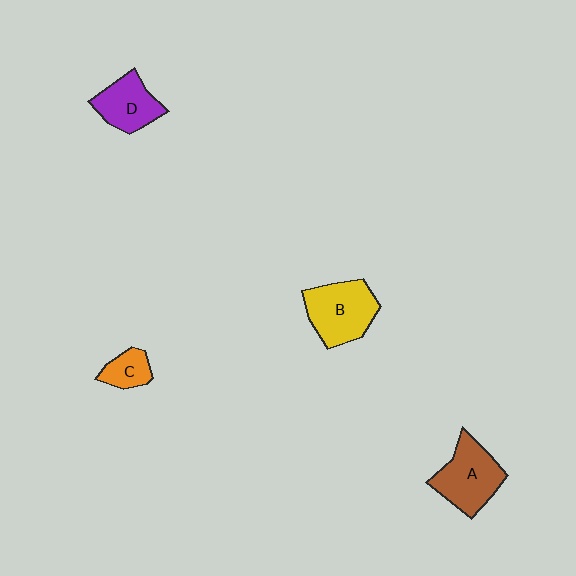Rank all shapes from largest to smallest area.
From largest to smallest: B (yellow), A (brown), D (purple), C (orange).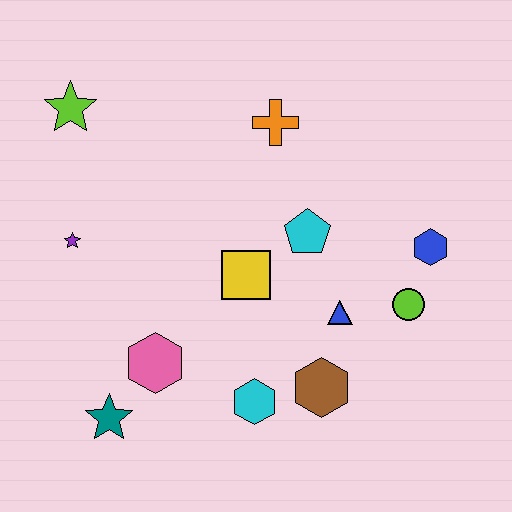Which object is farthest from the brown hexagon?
The lime star is farthest from the brown hexagon.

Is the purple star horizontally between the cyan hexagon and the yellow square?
No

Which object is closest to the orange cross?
The cyan pentagon is closest to the orange cross.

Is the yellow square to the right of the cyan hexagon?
No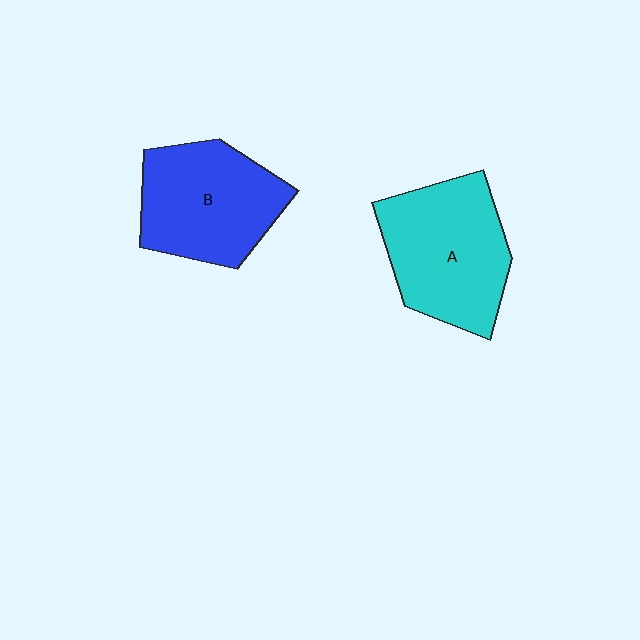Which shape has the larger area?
Shape A (cyan).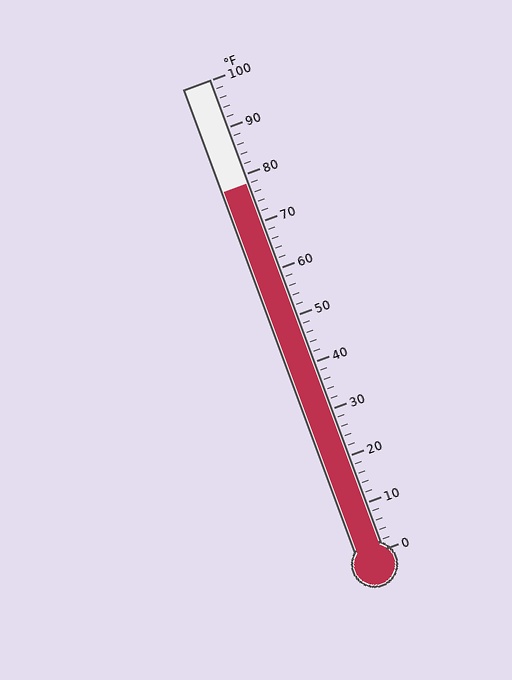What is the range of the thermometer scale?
The thermometer scale ranges from 0°F to 100°F.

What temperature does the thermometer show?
The thermometer shows approximately 78°F.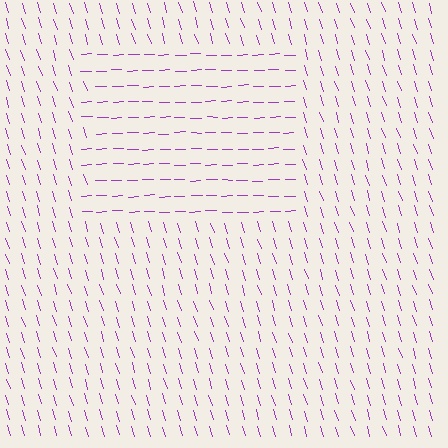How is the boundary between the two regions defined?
The boundary is defined purely by a change in line orientation (approximately 74 degrees difference). All lines are the same color and thickness.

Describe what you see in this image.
The image is filled with small purple line segments. A rectangle region in the image has lines oriented differently from the surrounding lines, creating a visible texture boundary.